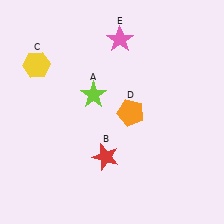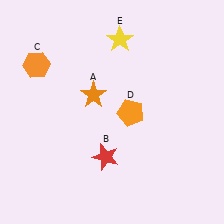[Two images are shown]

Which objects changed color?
A changed from lime to orange. C changed from yellow to orange. E changed from pink to yellow.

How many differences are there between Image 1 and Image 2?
There are 3 differences between the two images.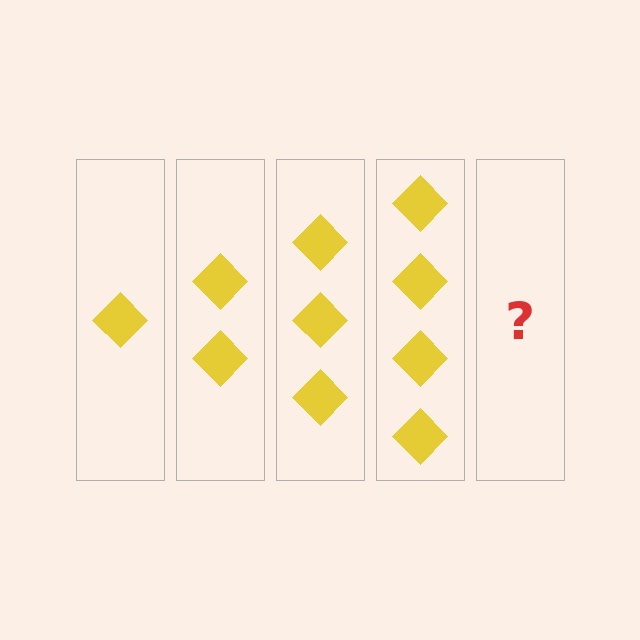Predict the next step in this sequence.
The next step is 5 diamonds.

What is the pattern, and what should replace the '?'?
The pattern is that each step adds one more diamond. The '?' should be 5 diamonds.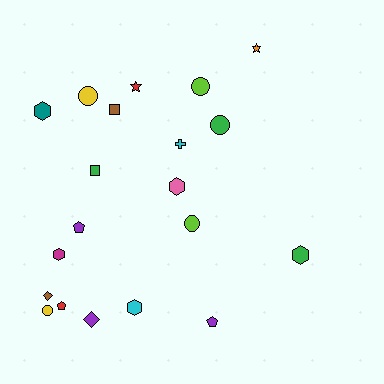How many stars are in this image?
There are 2 stars.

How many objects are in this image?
There are 20 objects.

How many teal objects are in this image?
There is 1 teal object.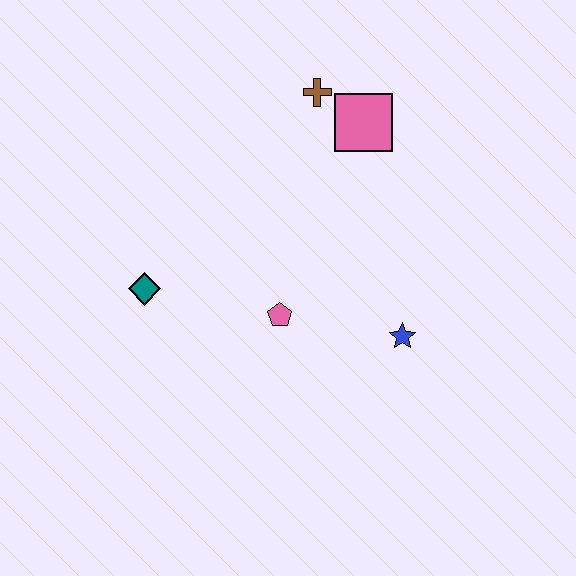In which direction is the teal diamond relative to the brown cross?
The teal diamond is below the brown cross.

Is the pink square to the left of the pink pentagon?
No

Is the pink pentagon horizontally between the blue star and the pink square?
No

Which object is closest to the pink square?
The brown cross is closest to the pink square.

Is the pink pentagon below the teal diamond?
Yes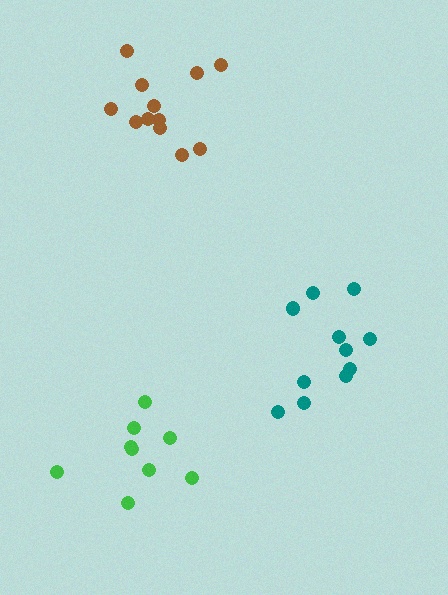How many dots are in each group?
Group 1: 12 dots, Group 2: 9 dots, Group 3: 11 dots (32 total).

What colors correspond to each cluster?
The clusters are colored: brown, green, teal.